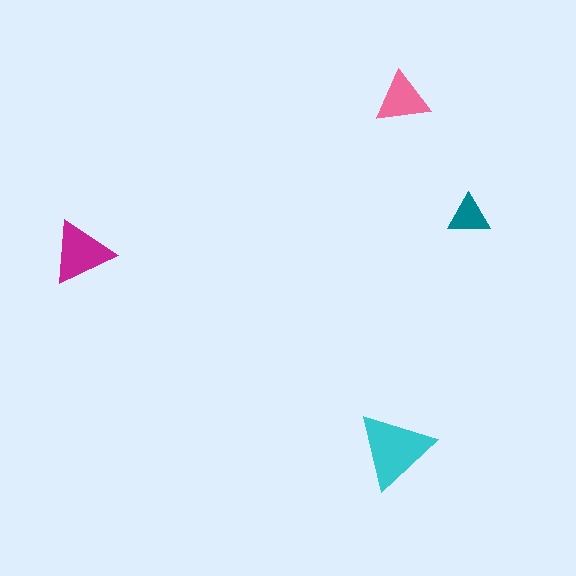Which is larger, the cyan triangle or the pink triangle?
The cyan one.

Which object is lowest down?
The cyan triangle is bottommost.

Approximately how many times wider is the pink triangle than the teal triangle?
About 1.5 times wider.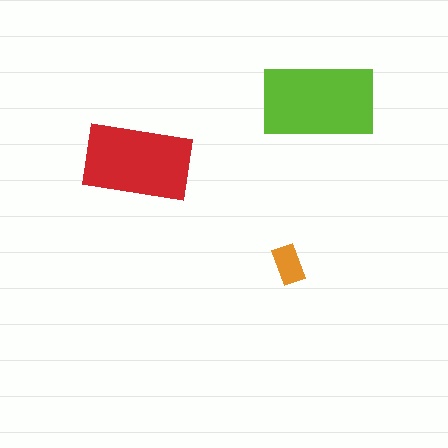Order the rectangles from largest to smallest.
the lime one, the red one, the orange one.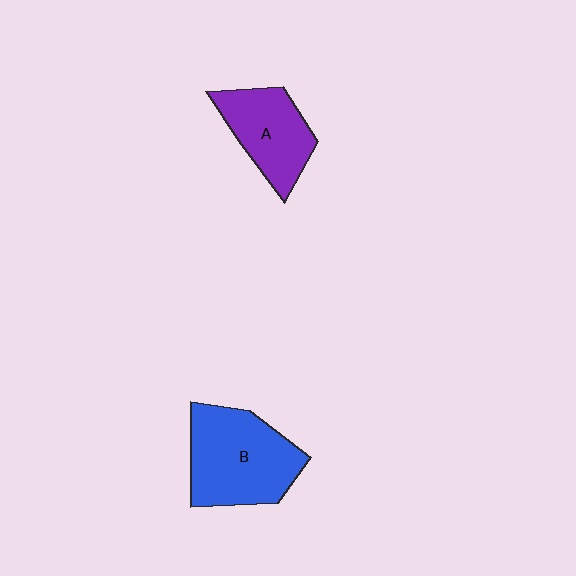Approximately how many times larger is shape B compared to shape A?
Approximately 1.4 times.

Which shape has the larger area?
Shape B (blue).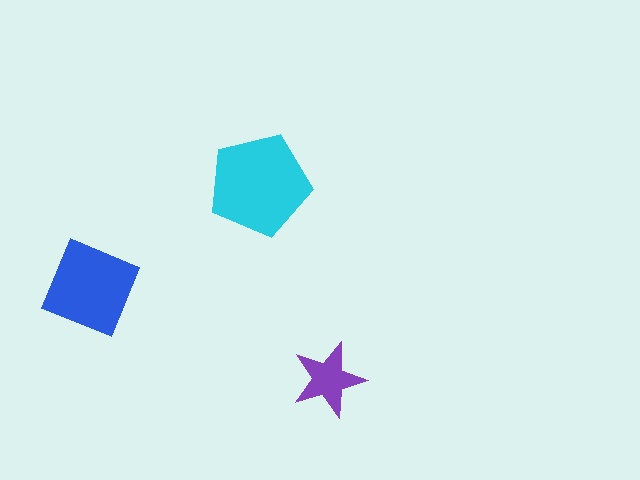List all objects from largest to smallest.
The cyan pentagon, the blue square, the purple star.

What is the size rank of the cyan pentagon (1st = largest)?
1st.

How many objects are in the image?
There are 3 objects in the image.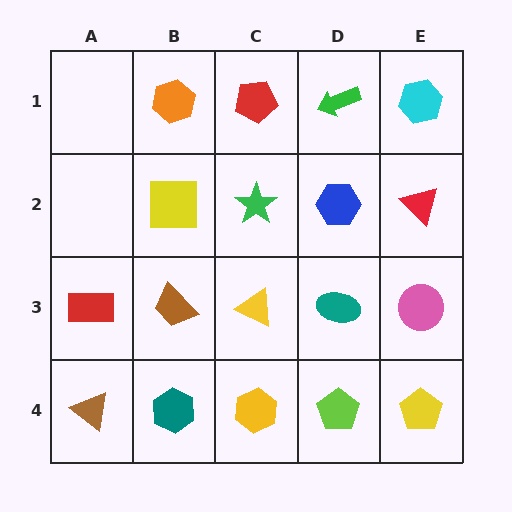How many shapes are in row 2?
4 shapes.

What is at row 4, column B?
A teal hexagon.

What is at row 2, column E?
A red triangle.